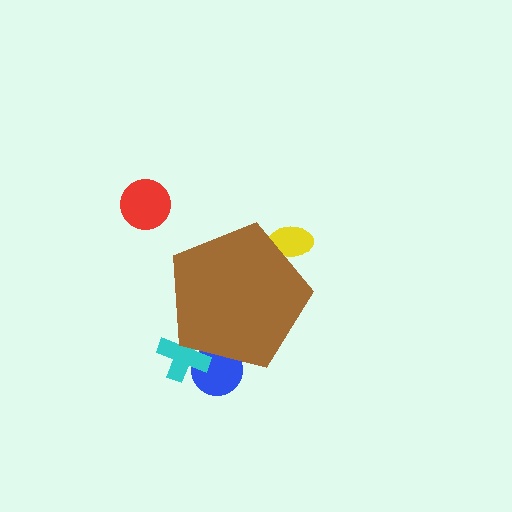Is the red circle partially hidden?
No, the red circle is fully visible.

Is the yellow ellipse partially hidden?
Yes, the yellow ellipse is partially hidden behind the brown pentagon.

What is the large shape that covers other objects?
A brown pentagon.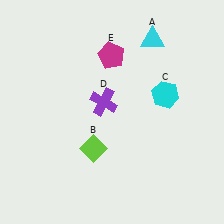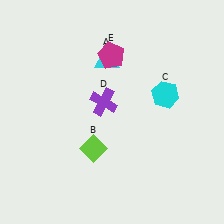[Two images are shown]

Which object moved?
The cyan triangle (A) moved left.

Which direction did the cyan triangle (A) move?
The cyan triangle (A) moved left.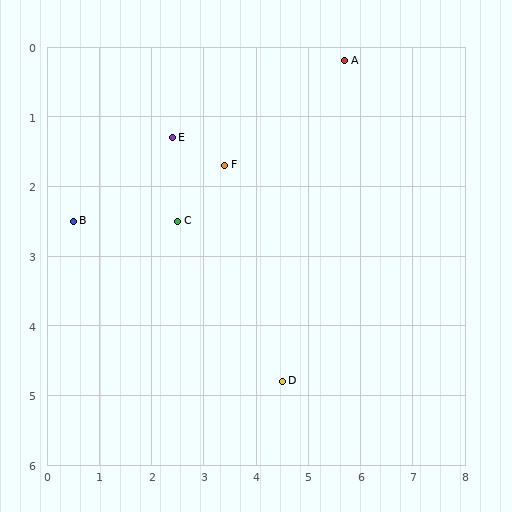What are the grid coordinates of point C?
Point C is at approximately (2.5, 2.5).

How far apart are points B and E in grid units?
Points B and E are about 2.2 grid units apart.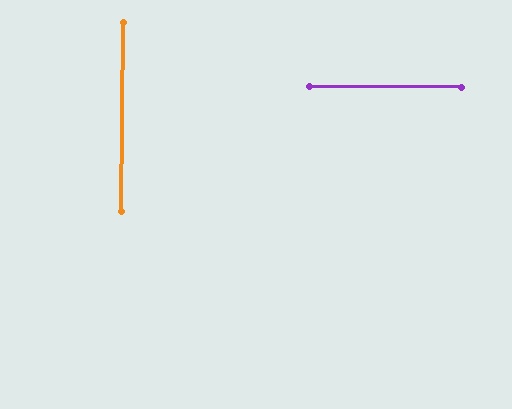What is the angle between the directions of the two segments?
Approximately 90 degrees.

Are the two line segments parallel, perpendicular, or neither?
Perpendicular — they meet at approximately 90°.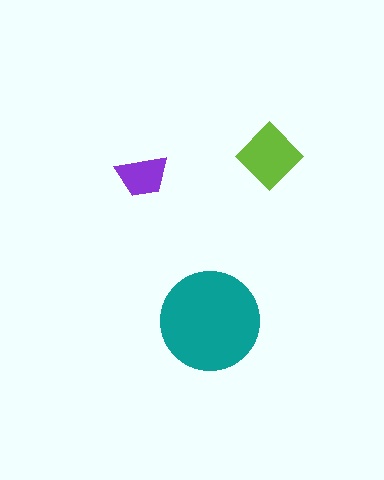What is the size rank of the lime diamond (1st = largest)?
2nd.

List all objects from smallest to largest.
The purple trapezoid, the lime diamond, the teal circle.